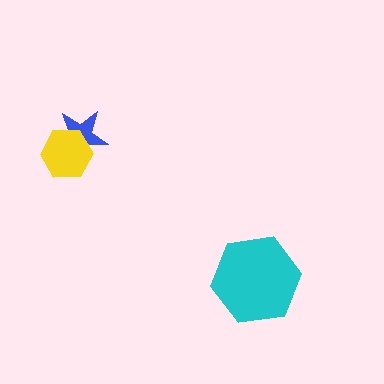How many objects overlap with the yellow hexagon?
1 object overlaps with the yellow hexagon.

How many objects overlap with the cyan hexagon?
0 objects overlap with the cyan hexagon.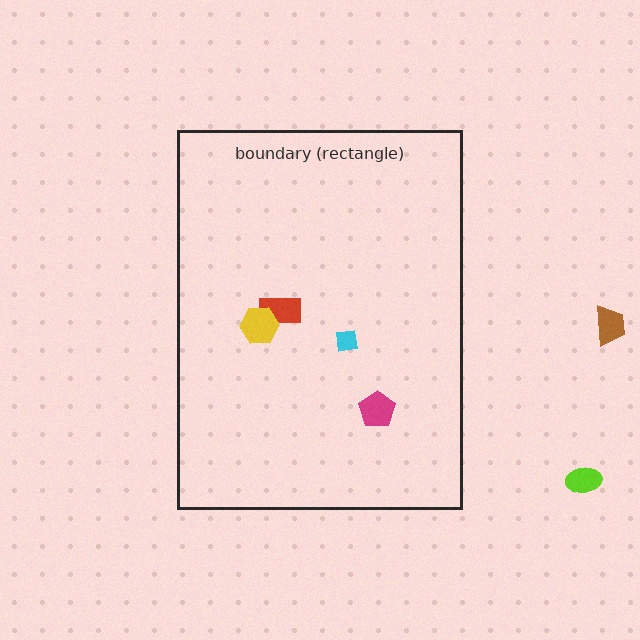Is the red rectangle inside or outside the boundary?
Inside.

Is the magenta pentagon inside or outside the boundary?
Inside.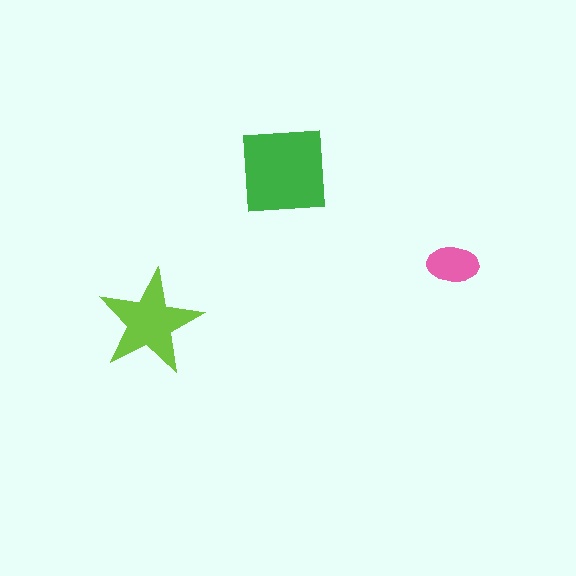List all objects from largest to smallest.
The green square, the lime star, the pink ellipse.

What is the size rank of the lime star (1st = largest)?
2nd.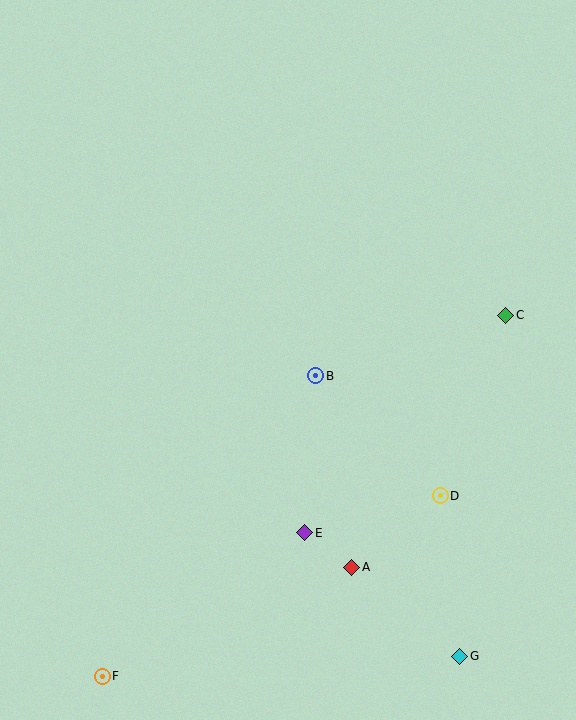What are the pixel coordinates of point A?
Point A is at (352, 567).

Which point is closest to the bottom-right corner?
Point G is closest to the bottom-right corner.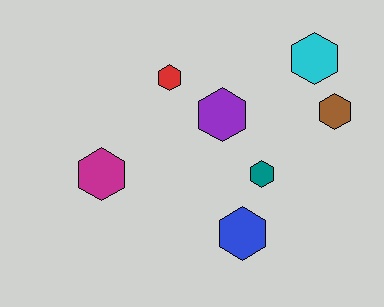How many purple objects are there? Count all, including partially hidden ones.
There is 1 purple object.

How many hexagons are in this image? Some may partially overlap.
There are 7 hexagons.